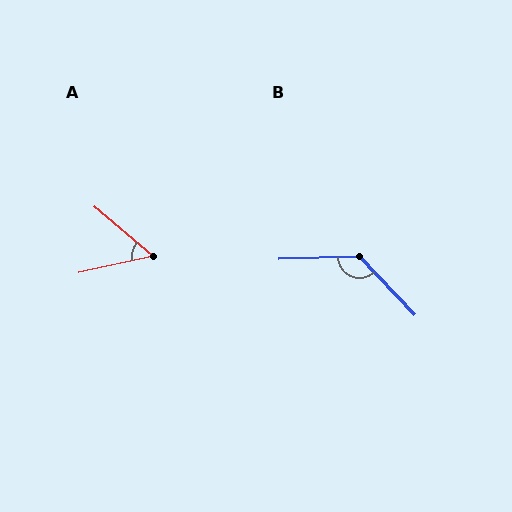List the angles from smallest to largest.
A (53°), B (132°).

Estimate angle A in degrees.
Approximately 53 degrees.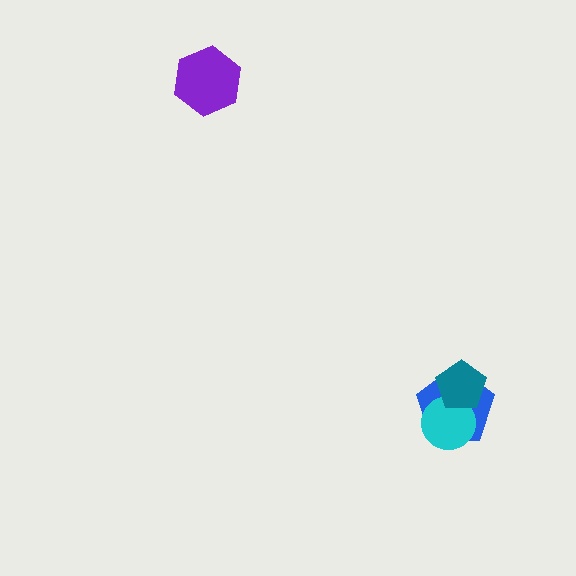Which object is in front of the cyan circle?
The teal pentagon is in front of the cyan circle.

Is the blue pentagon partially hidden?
Yes, it is partially covered by another shape.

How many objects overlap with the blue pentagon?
2 objects overlap with the blue pentagon.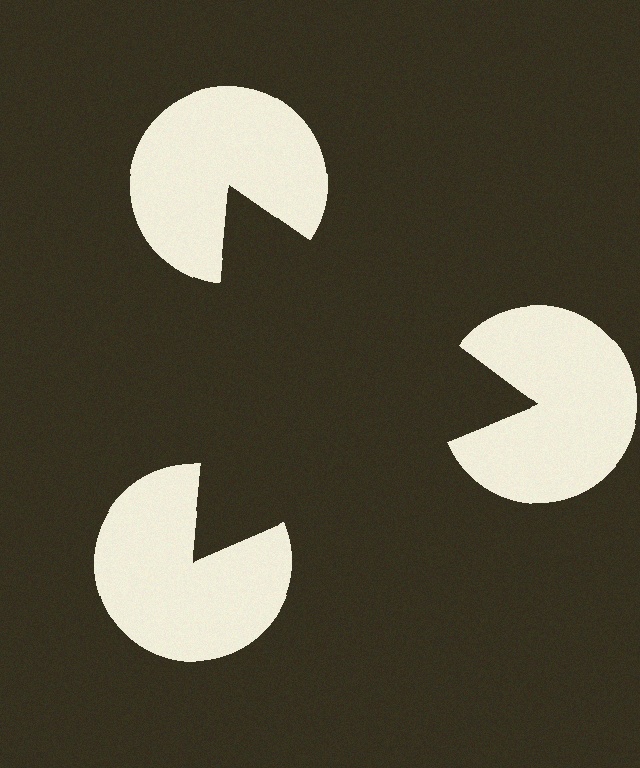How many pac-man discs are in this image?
There are 3 — one at each vertex of the illusory triangle.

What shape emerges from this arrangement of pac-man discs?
An illusory triangle — its edges are inferred from the aligned wedge cuts in the pac-man discs, not physically drawn.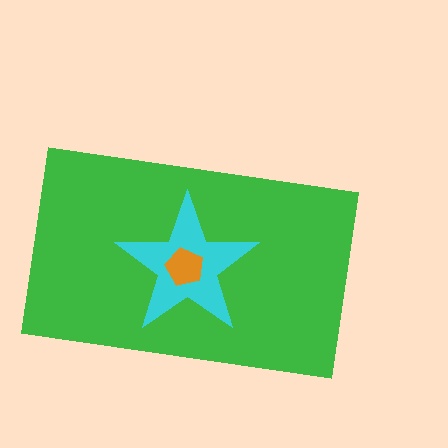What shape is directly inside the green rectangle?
The cyan star.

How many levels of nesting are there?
3.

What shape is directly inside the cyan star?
The orange pentagon.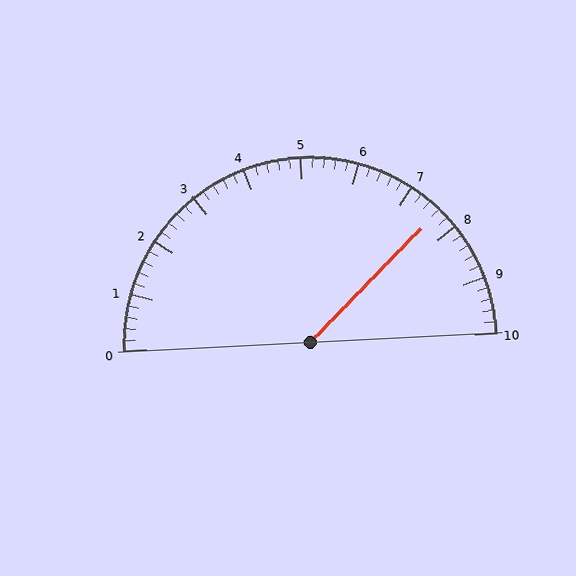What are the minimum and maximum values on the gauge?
The gauge ranges from 0 to 10.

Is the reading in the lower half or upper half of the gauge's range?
The reading is in the upper half of the range (0 to 10).